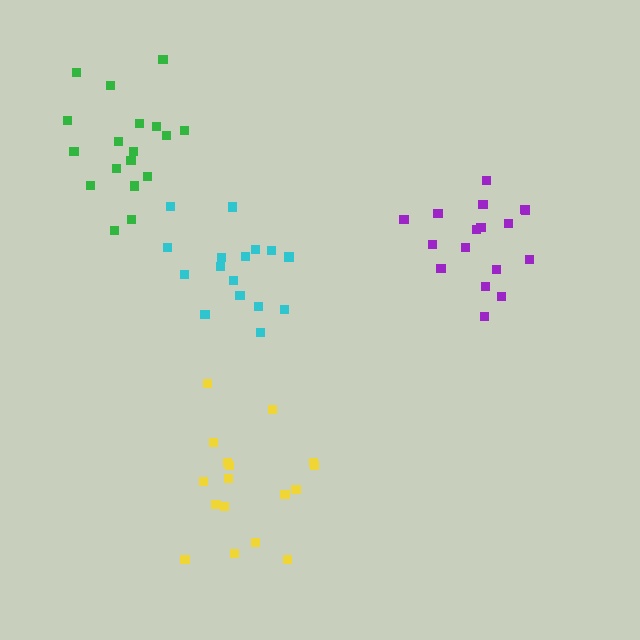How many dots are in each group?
Group 1: 17 dots, Group 2: 16 dots, Group 3: 17 dots, Group 4: 18 dots (68 total).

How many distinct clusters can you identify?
There are 4 distinct clusters.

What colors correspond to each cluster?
The clusters are colored: yellow, cyan, purple, green.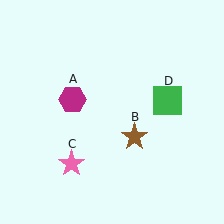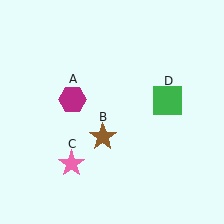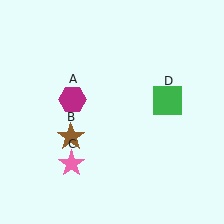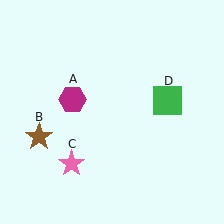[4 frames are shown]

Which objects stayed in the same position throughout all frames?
Magenta hexagon (object A) and pink star (object C) and green square (object D) remained stationary.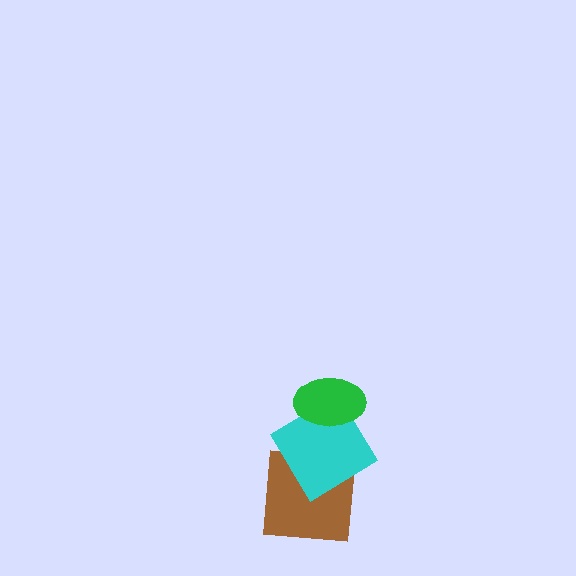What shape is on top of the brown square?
The cyan diamond is on top of the brown square.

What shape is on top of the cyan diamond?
The green ellipse is on top of the cyan diamond.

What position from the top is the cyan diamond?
The cyan diamond is 2nd from the top.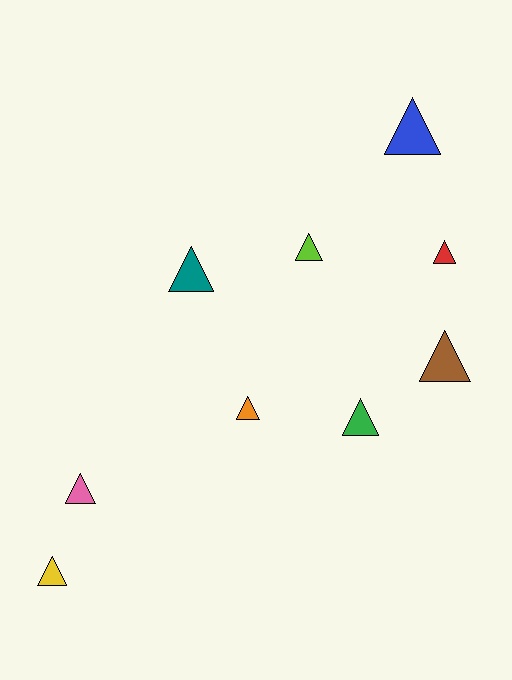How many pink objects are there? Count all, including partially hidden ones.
There is 1 pink object.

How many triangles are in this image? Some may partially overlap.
There are 9 triangles.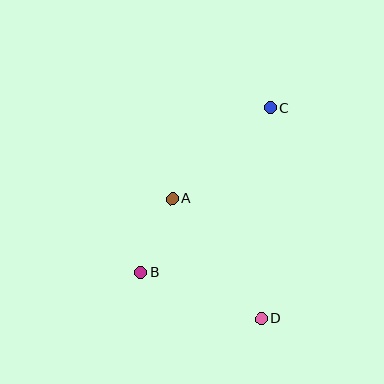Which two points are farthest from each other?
Points C and D are farthest from each other.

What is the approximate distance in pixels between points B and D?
The distance between B and D is approximately 129 pixels.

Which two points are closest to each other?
Points A and B are closest to each other.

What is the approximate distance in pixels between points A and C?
The distance between A and C is approximately 133 pixels.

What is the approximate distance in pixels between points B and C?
The distance between B and C is approximately 210 pixels.